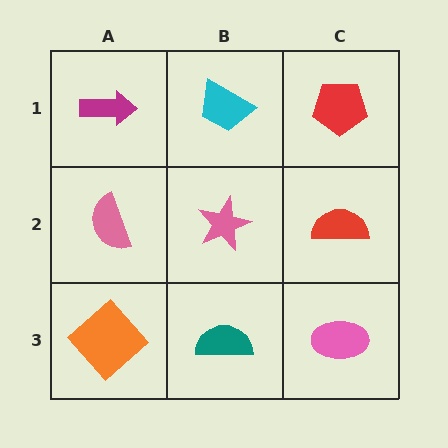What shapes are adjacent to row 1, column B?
A pink star (row 2, column B), a magenta arrow (row 1, column A), a red pentagon (row 1, column C).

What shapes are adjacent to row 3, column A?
A pink semicircle (row 2, column A), a teal semicircle (row 3, column B).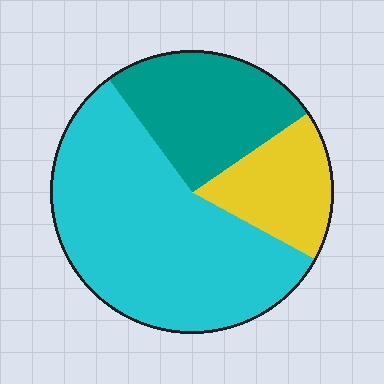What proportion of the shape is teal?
Teal takes up about one quarter (1/4) of the shape.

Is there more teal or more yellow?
Teal.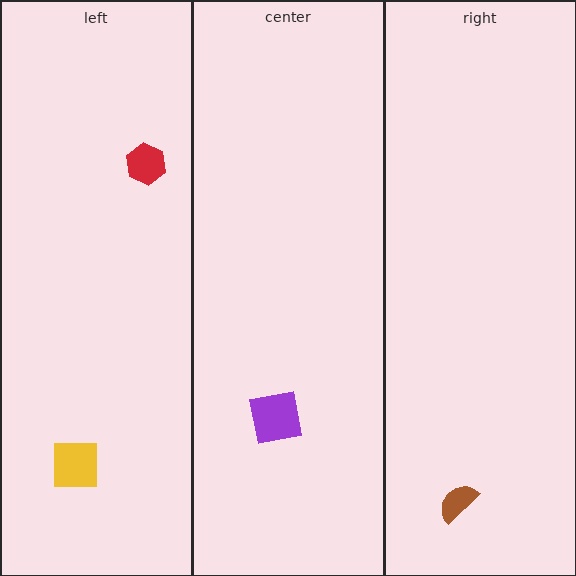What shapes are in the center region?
The purple square.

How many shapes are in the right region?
1.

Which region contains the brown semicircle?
The right region.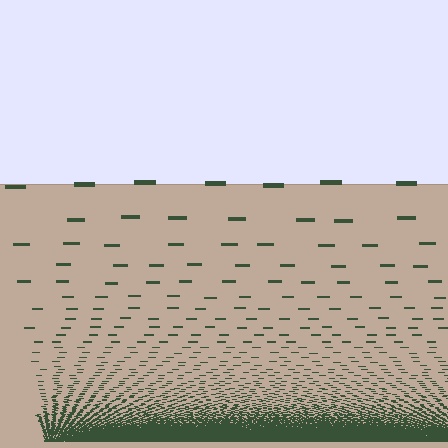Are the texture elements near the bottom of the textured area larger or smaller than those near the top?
Smaller. The gradient is inverted — elements near the bottom are smaller and denser.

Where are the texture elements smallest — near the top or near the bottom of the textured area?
Near the bottom.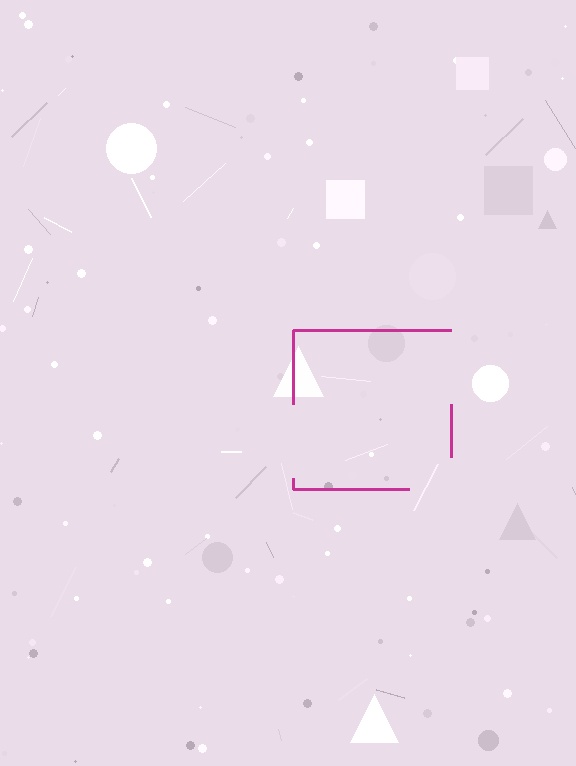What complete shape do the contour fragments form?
The contour fragments form a square.